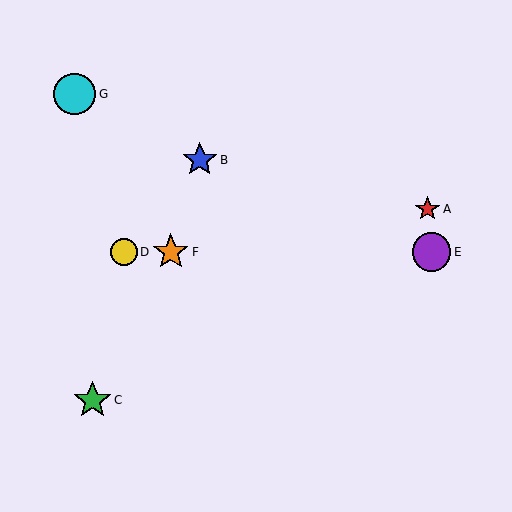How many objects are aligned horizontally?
3 objects (D, E, F) are aligned horizontally.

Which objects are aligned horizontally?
Objects D, E, F are aligned horizontally.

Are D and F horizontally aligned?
Yes, both are at y≈252.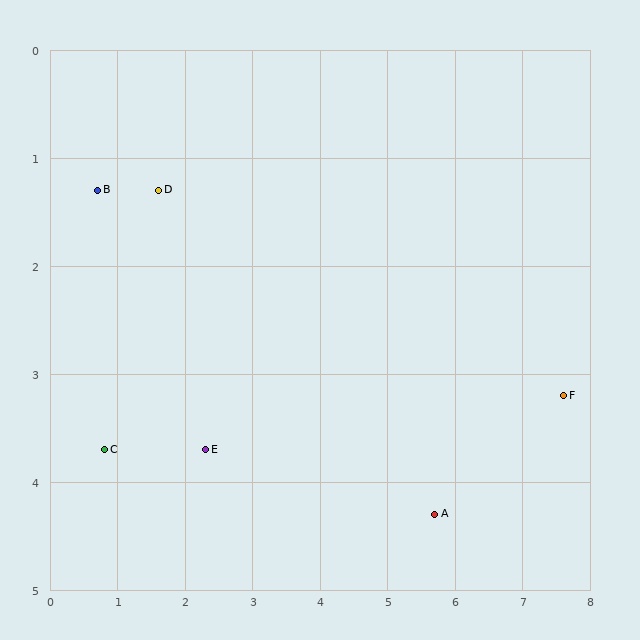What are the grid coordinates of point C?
Point C is at approximately (0.8, 3.7).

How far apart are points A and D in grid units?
Points A and D are about 5.1 grid units apart.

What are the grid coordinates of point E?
Point E is at approximately (2.3, 3.7).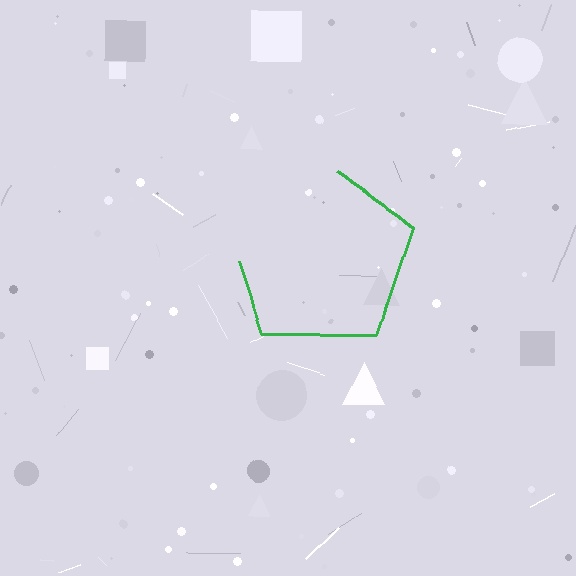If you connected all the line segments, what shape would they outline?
They would outline a pentagon.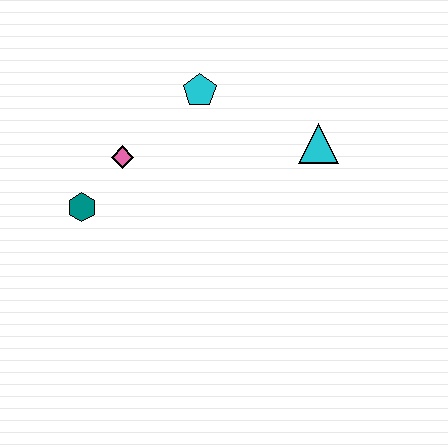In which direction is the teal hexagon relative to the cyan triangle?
The teal hexagon is to the left of the cyan triangle.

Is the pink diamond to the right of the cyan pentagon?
No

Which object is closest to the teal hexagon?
The pink diamond is closest to the teal hexagon.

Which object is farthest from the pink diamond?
The cyan triangle is farthest from the pink diamond.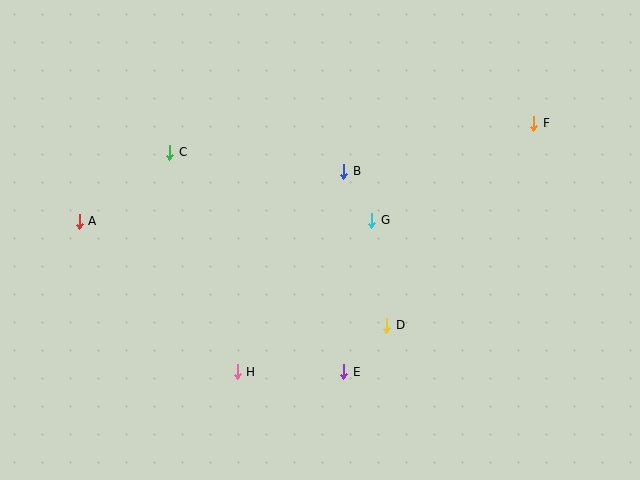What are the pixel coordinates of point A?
Point A is at (79, 221).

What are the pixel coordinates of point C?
Point C is at (170, 152).